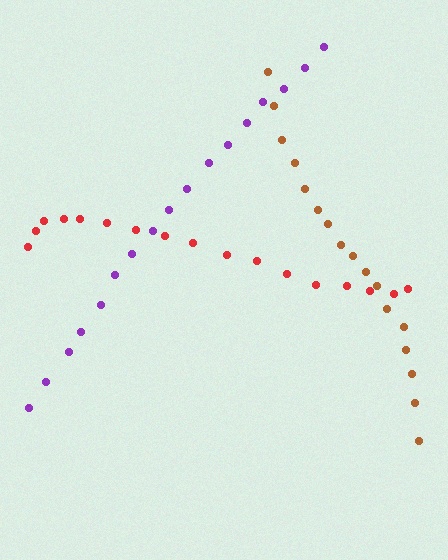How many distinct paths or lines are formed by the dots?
There are 3 distinct paths.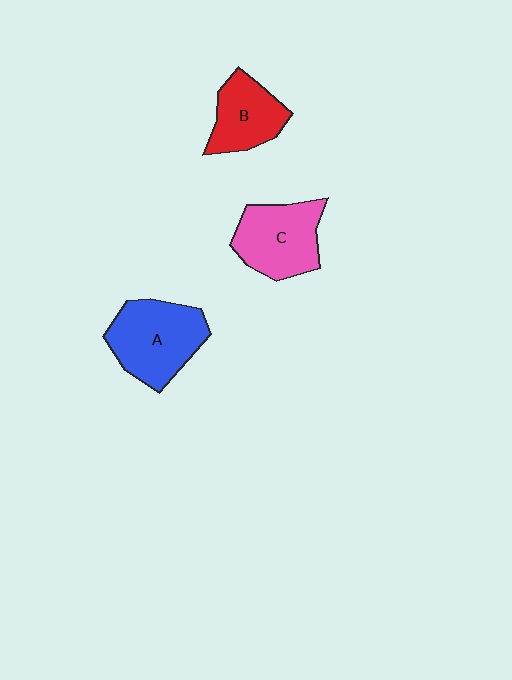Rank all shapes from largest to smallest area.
From largest to smallest: A (blue), C (pink), B (red).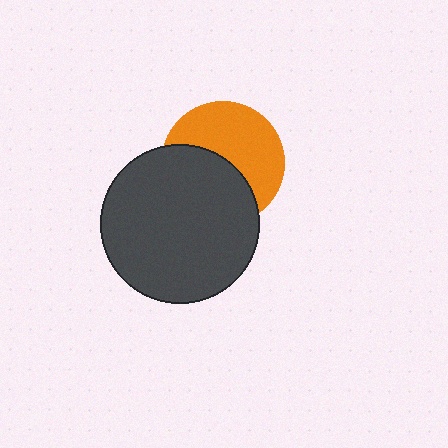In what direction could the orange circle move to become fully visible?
The orange circle could move up. That would shift it out from behind the dark gray circle entirely.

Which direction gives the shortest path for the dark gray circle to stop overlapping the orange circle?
Moving down gives the shortest separation.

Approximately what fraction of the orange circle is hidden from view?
Roughly 47% of the orange circle is hidden behind the dark gray circle.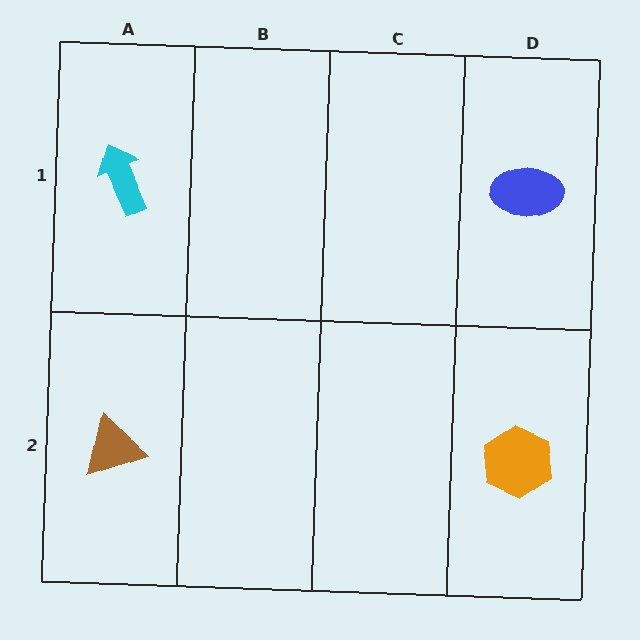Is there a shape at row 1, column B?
No, that cell is empty.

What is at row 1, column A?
A cyan arrow.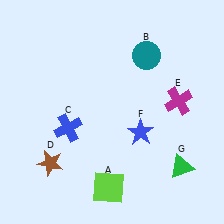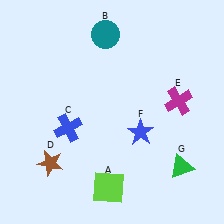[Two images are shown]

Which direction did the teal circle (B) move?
The teal circle (B) moved left.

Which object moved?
The teal circle (B) moved left.